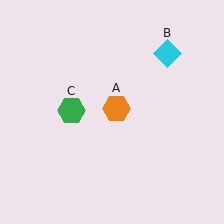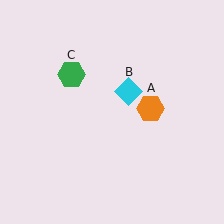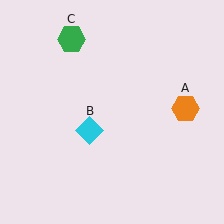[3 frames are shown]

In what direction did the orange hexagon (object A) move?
The orange hexagon (object A) moved right.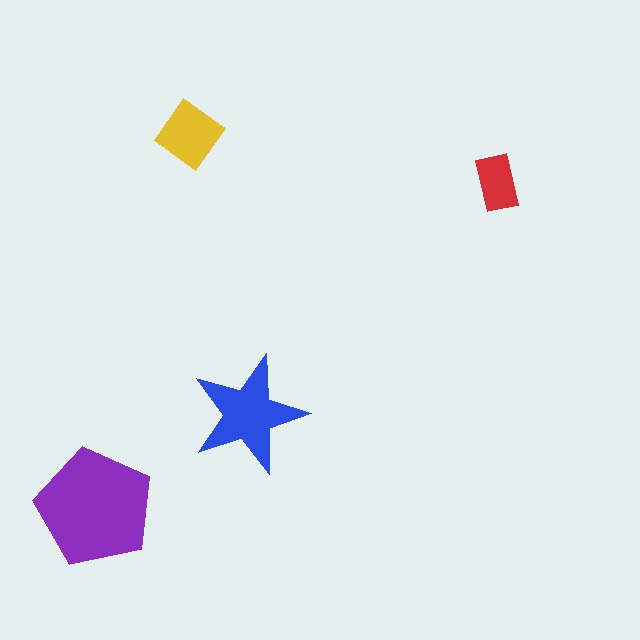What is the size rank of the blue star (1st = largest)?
2nd.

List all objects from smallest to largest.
The red rectangle, the yellow diamond, the blue star, the purple pentagon.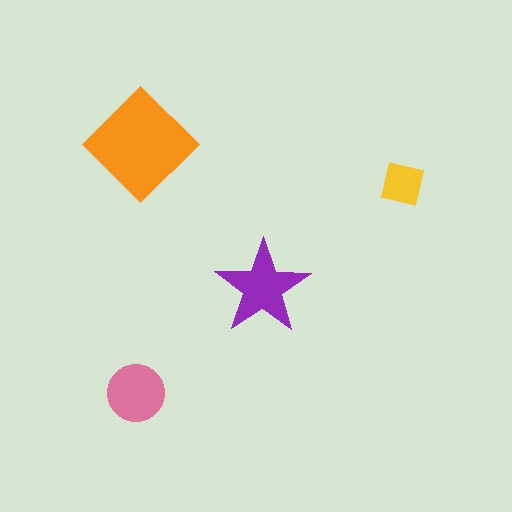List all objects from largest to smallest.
The orange diamond, the purple star, the pink circle, the yellow square.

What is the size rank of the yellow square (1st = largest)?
4th.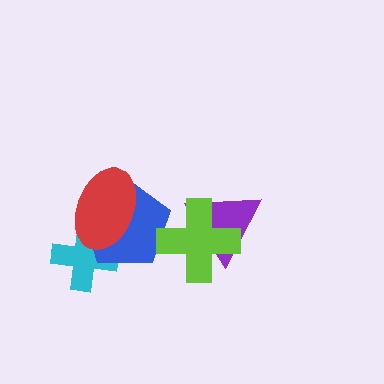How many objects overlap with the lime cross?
2 objects overlap with the lime cross.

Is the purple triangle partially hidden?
Yes, it is partially covered by another shape.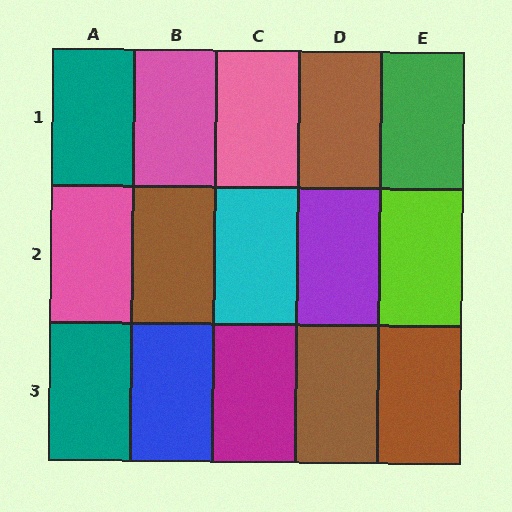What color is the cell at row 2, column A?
Pink.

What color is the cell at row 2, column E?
Lime.